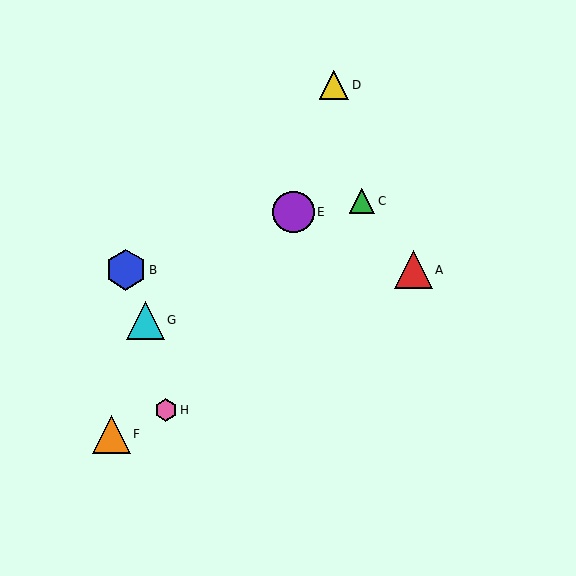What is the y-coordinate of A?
Object A is at y≈270.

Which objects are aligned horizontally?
Objects A, B are aligned horizontally.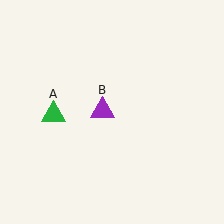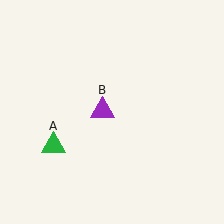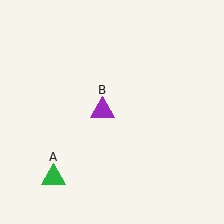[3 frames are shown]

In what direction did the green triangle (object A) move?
The green triangle (object A) moved down.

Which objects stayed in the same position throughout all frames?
Purple triangle (object B) remained stationary.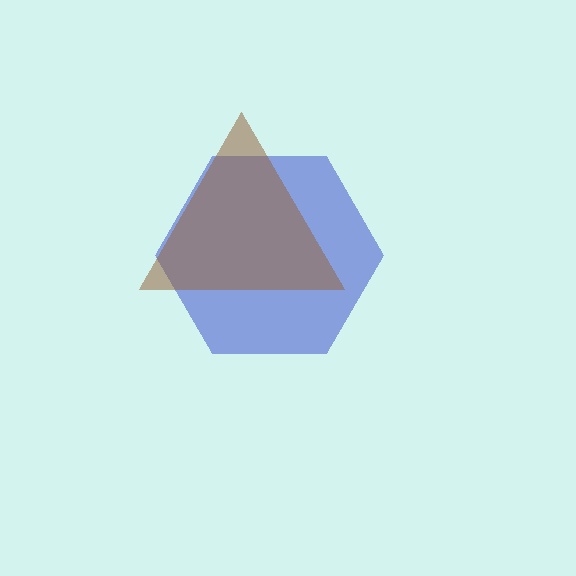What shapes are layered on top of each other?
The layered shapes are: a blue hexagon, a brown triangle.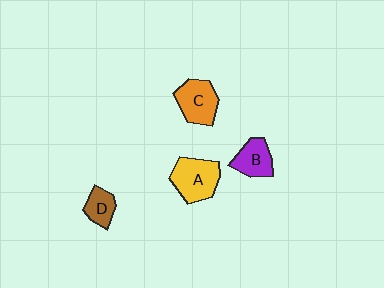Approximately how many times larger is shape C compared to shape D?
Approximately 1.7 times.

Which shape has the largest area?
Shape A (yellow).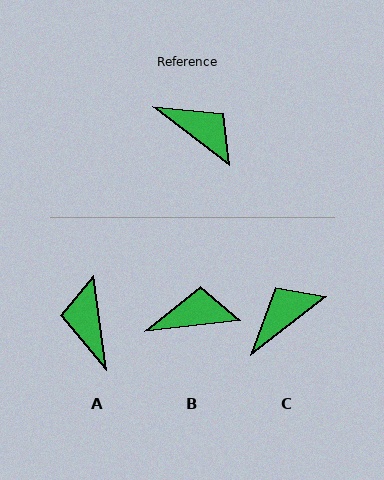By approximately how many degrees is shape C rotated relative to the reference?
Approximately 75 degrees counter-clockwise.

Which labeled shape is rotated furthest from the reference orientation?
A, about 135 degrees away.